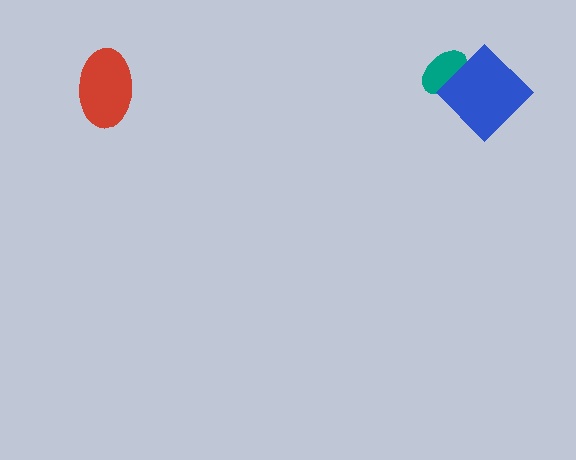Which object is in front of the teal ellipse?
The blue diamond is in front of the teal ellipse.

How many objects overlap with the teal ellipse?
1 object overlaps with the teal ellipse.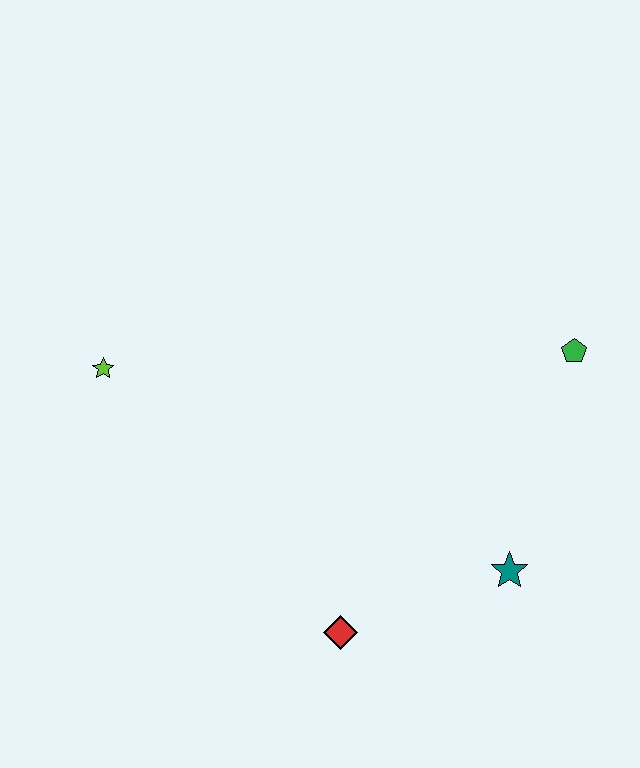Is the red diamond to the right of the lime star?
Yes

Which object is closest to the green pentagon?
The teal star is closest to the green pentagon.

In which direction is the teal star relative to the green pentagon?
The teal star is below the green pentagon.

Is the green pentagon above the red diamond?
Yes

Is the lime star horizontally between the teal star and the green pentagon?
No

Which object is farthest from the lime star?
The green pentagon is farthest from the lime star.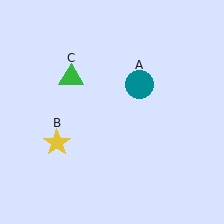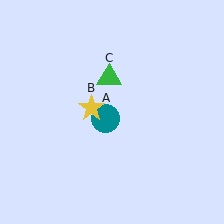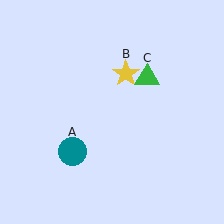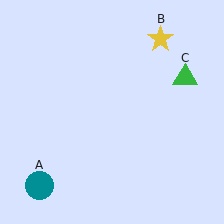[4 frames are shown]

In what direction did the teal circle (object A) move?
The teal circle (object A) moved down and to the left.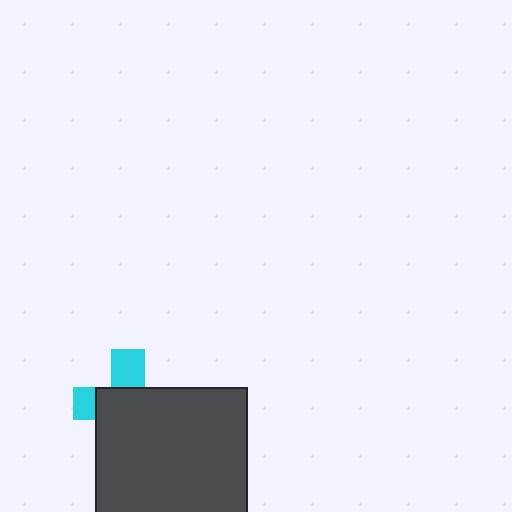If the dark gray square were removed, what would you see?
You would see the complete cyan cross.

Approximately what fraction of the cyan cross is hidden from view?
Roughly 67% of the cyan cross is hidden behind the dark gray square.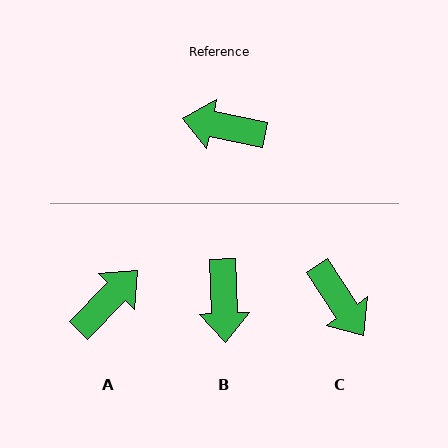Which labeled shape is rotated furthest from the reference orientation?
C, about 135 degrees away.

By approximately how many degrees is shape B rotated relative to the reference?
Approximately 103 degrees counter-clockwise.